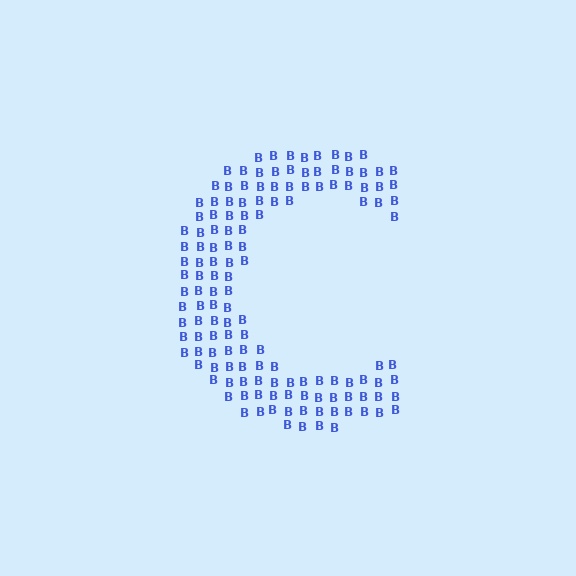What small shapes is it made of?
It is made of small letter B's.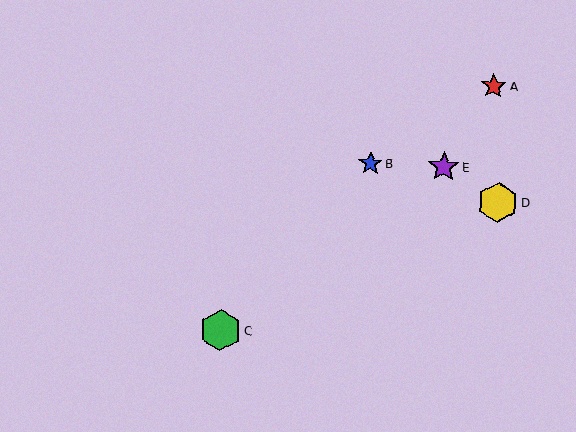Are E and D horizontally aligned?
No, E is at y≈167 and D is at y≈202.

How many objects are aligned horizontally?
2 objects (B, E) are aligned horizontally.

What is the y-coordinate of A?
Object A is at y≈86.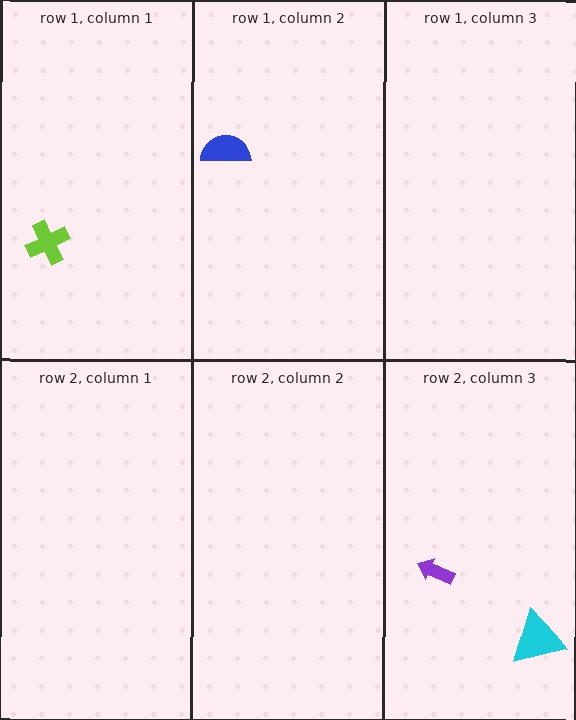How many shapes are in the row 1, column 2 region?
1.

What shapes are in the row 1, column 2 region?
The blue semicircle.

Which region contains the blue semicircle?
The row 1, column 2 region.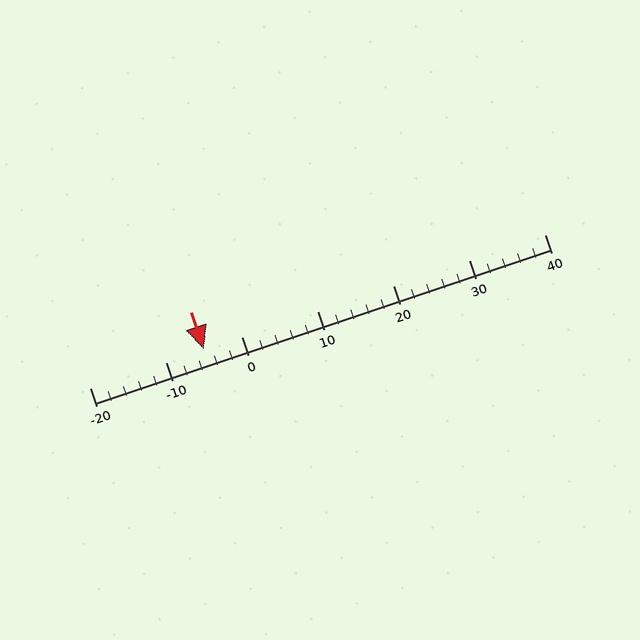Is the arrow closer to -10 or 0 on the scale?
The arrow is closer to 0.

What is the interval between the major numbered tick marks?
The major tick marks are spaced 10 units apart.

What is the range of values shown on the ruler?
The ruler shows values from -20 to 40.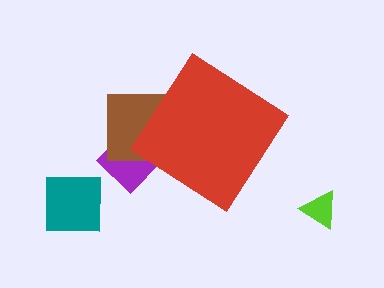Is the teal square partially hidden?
No, the teal square is fully visible.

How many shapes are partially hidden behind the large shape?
2 shapes are partially hidden.